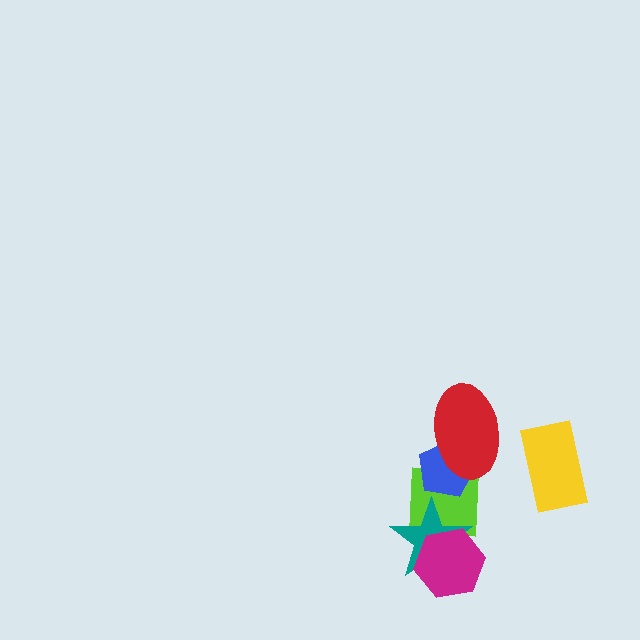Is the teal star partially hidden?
Yes, it is partially covered by another shape.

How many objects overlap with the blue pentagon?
2 objects overlap with the blue pentagon.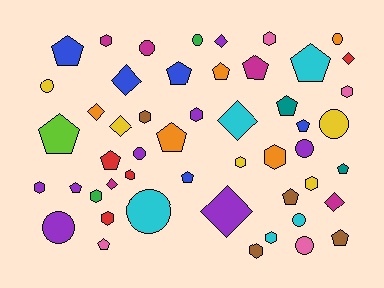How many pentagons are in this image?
There are 16 pentagons.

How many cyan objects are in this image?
There are 5 cyan objects.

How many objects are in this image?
There are 50 objects.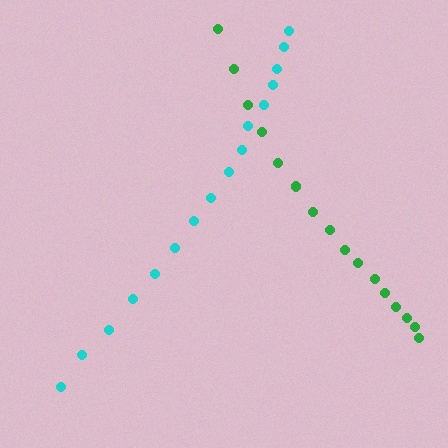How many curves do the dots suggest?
There are 2 distinct paths.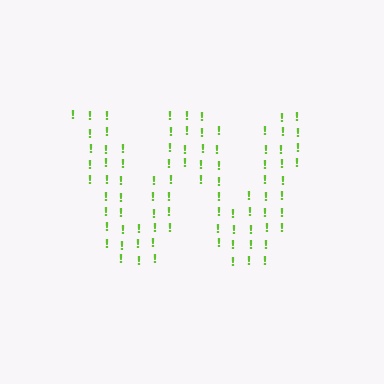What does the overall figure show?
The overall figure shows the letter W.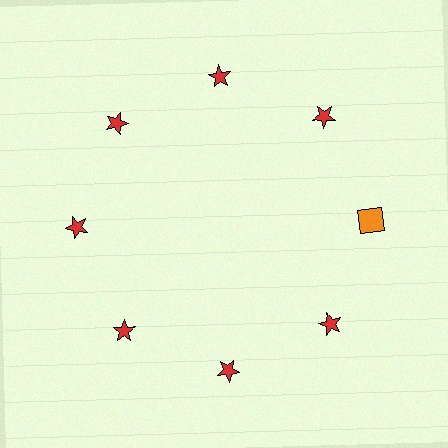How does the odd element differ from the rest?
It differs in both color (orange instead of red) and shape (square instead of star).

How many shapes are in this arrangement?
There are 8 shapes arranged in a ring pattern.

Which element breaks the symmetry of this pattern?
The orange square at roughly the 3 o'clock position breaks the symmetry. All other shapes are red stars.